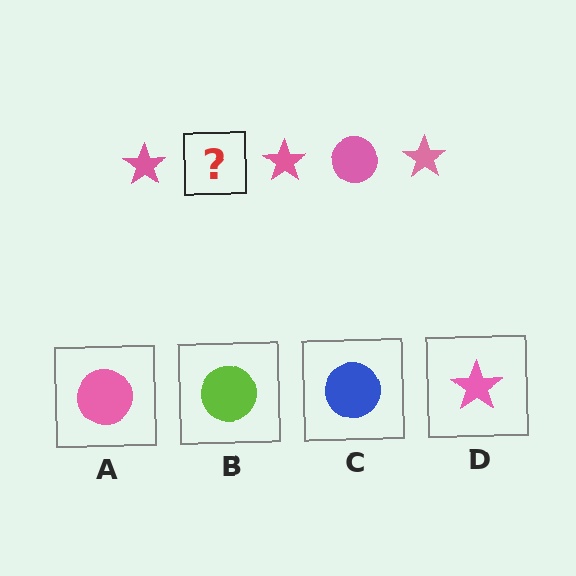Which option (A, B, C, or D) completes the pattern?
A.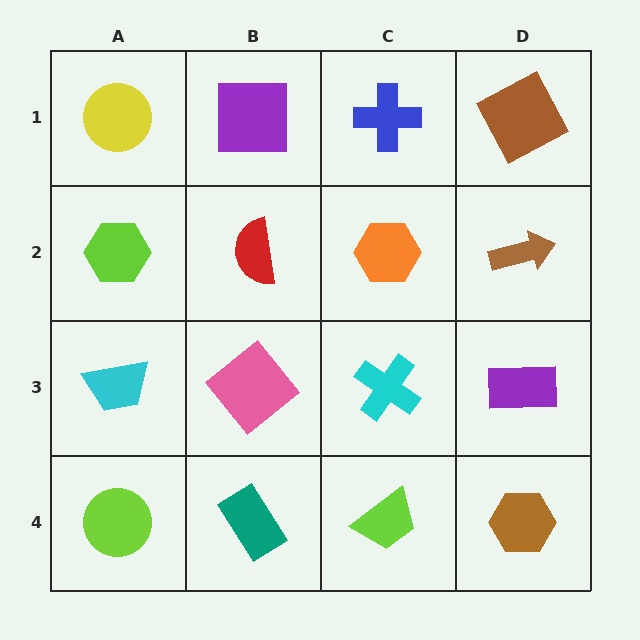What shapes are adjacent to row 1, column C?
An orange hexagon (row 2, column C), a purple square (row 1, column B), a brown square (row 1, column D).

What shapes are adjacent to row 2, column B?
A purple square (row 1, column B), a pink diamond (row 3, column B), a lime hexagon (row 2, column A), an orange hexagon (row 2, column C).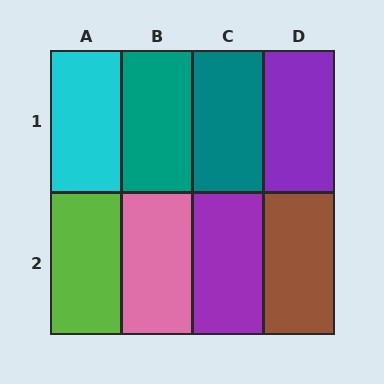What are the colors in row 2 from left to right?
Lime, pink, purple, brown.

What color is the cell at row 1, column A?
Cyan.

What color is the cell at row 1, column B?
Teal.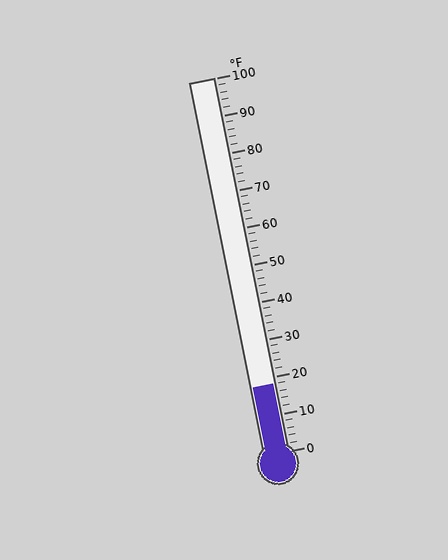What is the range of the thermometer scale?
The thermometer scale ranges from 0°F to 100°F.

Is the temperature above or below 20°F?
The temperature is below 20°F.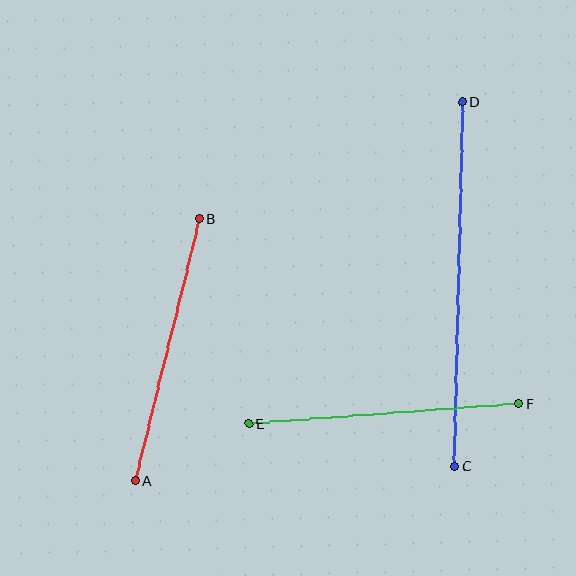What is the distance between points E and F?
The distance is approximately 271 pixels.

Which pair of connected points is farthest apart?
Points C and D are farthest apart.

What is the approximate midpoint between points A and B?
The midpoint is at approximately (167, 350) pixels.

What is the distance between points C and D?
The distance is approximately 365 pixels.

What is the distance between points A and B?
The distance is approximately 269 pixels.